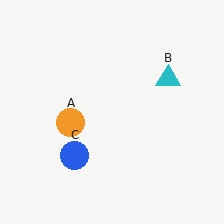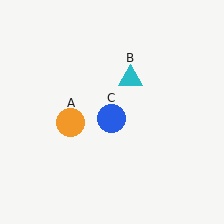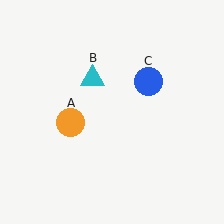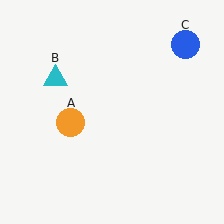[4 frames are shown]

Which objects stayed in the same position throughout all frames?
Orange circle (object A) remained stationary.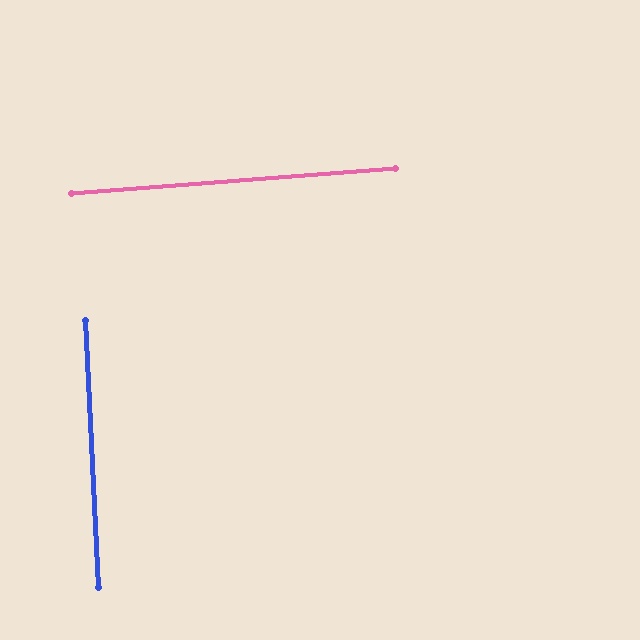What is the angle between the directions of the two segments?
Approximately 88 degrees.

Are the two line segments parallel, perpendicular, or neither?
Perpendicular — they meet at approximately 88°.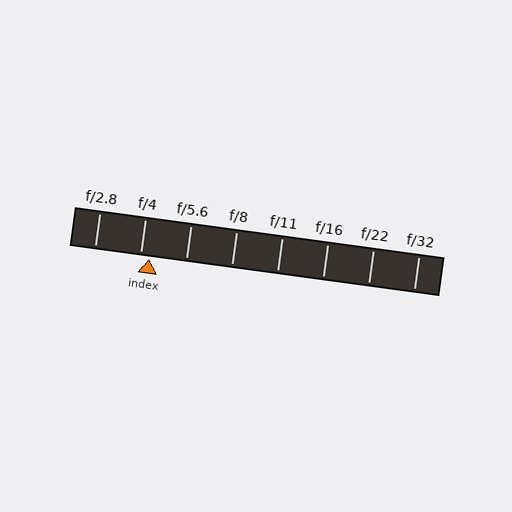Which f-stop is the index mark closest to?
The index mark is closest to f/4.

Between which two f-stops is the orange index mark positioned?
The index mark is between f/4 and f/5.6.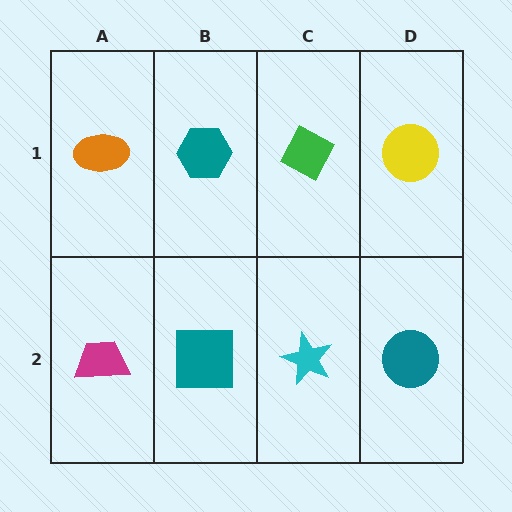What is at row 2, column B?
A teal square.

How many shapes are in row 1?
4 shapes.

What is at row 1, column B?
A teal hexagon.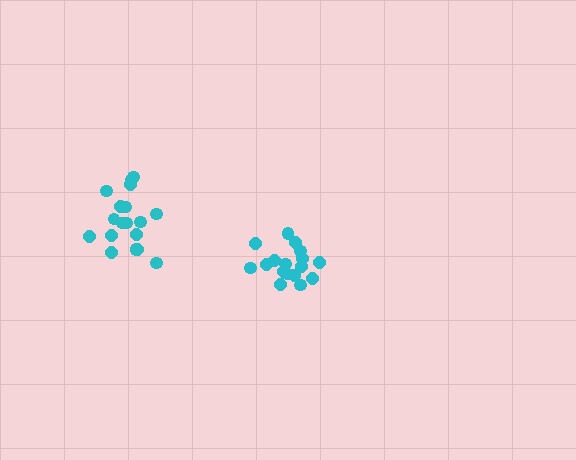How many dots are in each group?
Group 1: 18 dots, Group 2: 17 dots (35 total).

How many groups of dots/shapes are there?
There are 2 groups.